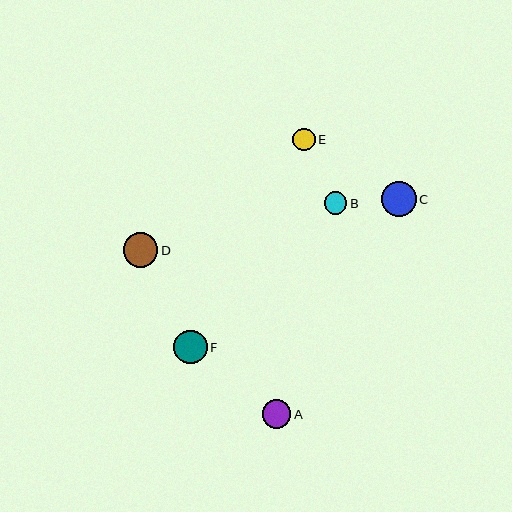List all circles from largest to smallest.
From largest to smallest: C, D, F, A, B, E.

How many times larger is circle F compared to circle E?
Circle F is approximately 1.5 times the size of circle E.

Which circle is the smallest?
Circle E is the smallest with a size of approximately 22 pixels.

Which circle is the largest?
Circle C is the largest with a size of approximately 35 pixels.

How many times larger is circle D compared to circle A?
Circle D is approximately 1.2 times the size of circle A.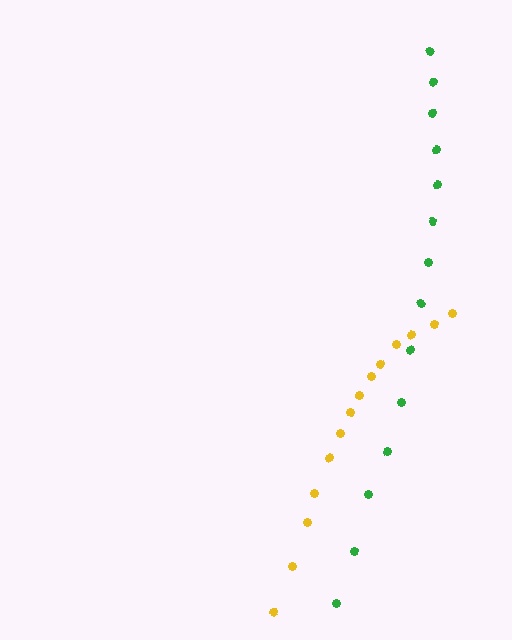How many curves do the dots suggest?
There are 2 distinct paths.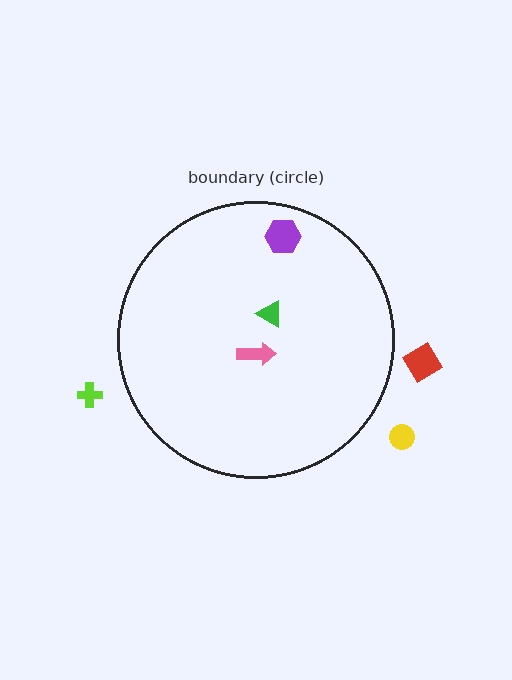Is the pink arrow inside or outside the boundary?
Inside.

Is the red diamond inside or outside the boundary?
Outside.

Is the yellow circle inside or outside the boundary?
Outside.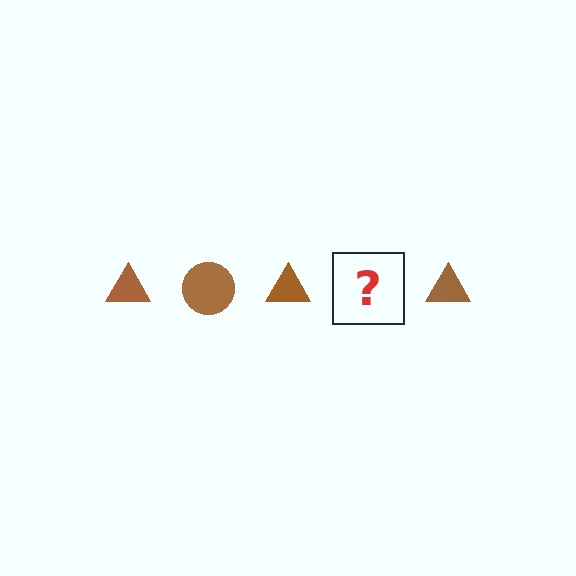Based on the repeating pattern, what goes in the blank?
The blank should be a brown circle.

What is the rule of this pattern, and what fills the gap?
The rule is that the pattern cycles through triangle, circle shapes in brown. The gap should be filled with a brown circle.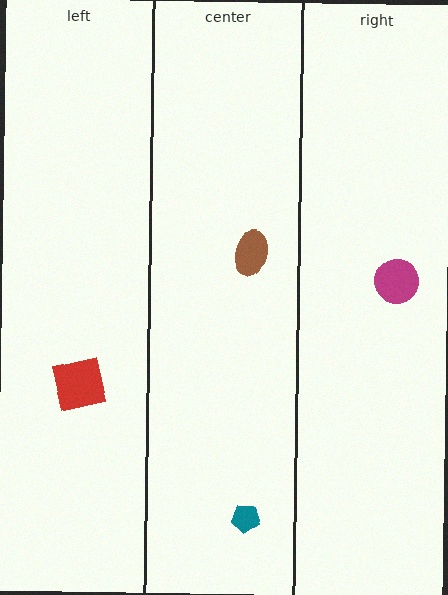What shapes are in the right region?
The magenta circle.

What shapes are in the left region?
The red square.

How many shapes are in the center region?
2.